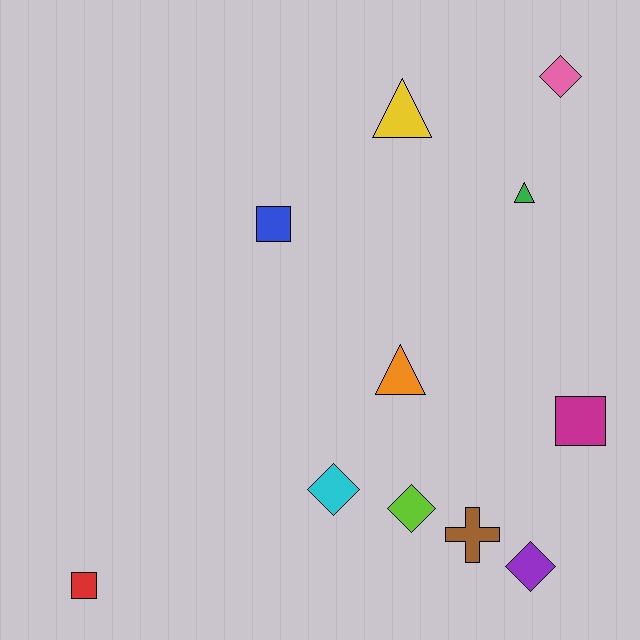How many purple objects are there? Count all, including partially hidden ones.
There is 1 purple object.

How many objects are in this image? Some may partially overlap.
There are 11 objects.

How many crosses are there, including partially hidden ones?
There is 1 cross.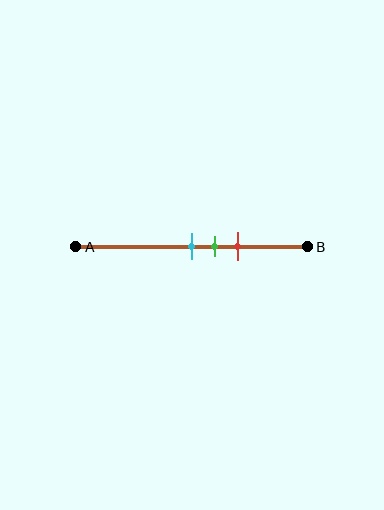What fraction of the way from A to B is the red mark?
The red mark is approximately 70% (0.7) of the way from A to B.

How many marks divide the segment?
There are 3 marks dividing the segment.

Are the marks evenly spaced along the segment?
Yes, the marks are approximately evenly spaced.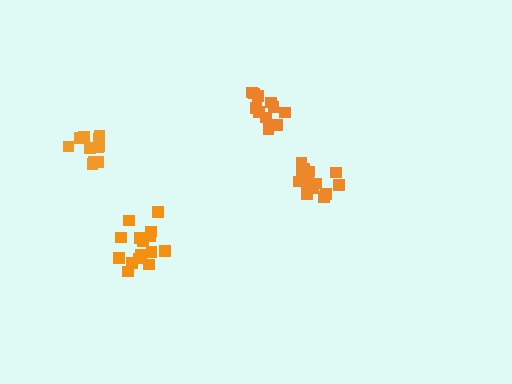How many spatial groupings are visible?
There are 4 spatial groupings.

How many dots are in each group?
Group 1: 15 dots, Group 2: 15 dots, Group 3: 11 dots, Group 4: 11 dots (52 total).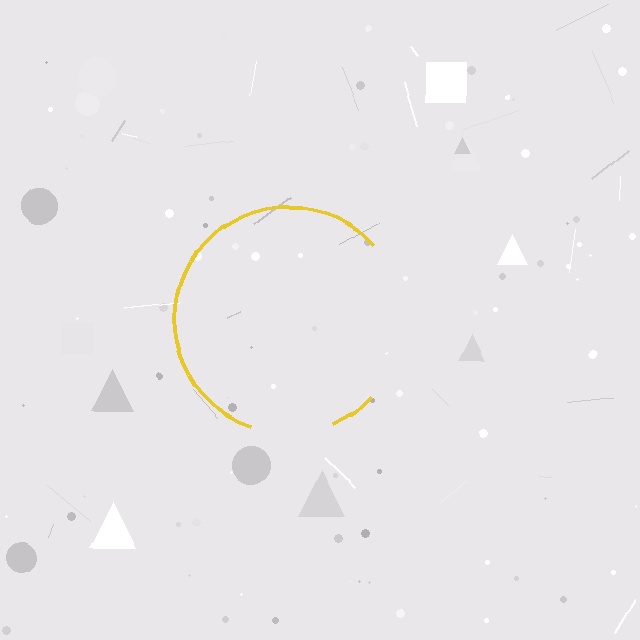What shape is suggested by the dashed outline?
The dashed outline suggests a circle.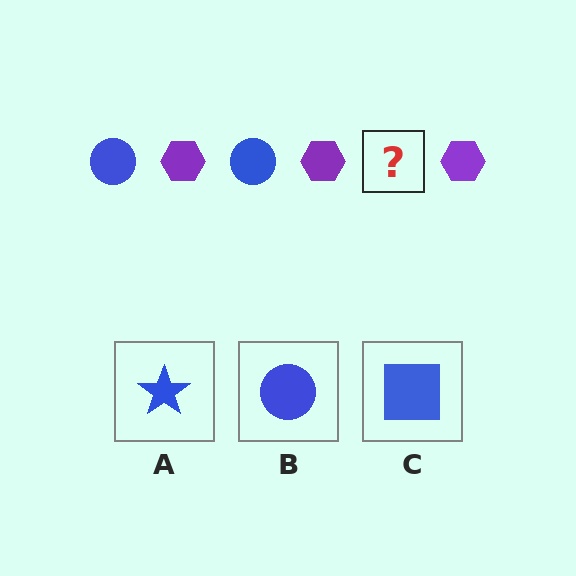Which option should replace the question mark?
Option B.